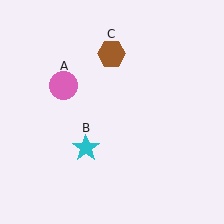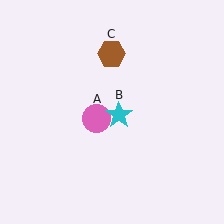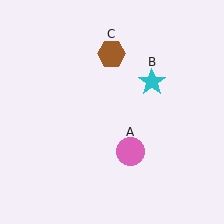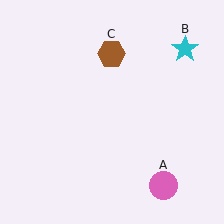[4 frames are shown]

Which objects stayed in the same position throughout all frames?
Brown hexagon (object C) remained stationary.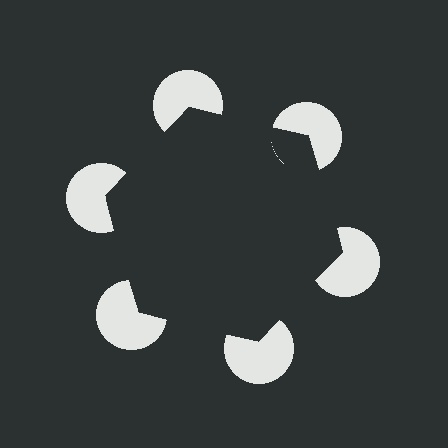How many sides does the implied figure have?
6 sides.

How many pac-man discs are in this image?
There are 6 — one at each vertex of the illusory hexagon.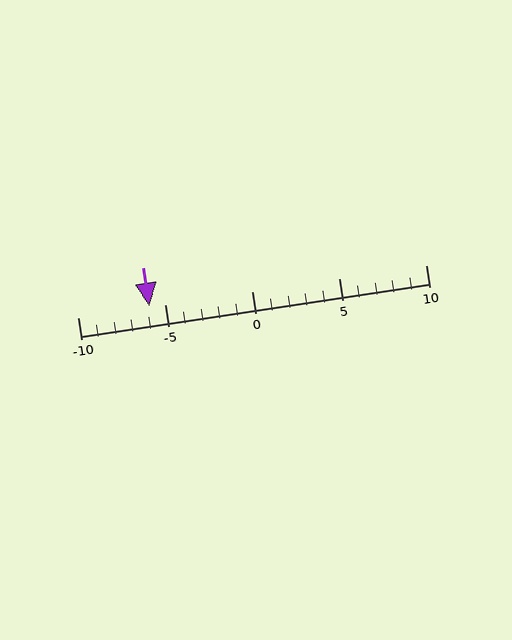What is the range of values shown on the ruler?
The ruler shows values from -10 to 10.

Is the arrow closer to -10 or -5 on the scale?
The arrow is closer to -5.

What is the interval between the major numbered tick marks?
The major tick marks are spaced 5 units apart.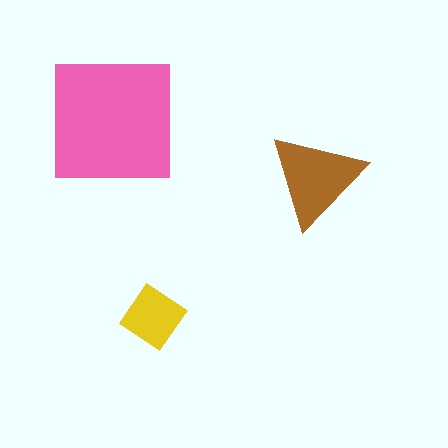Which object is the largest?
The pink square.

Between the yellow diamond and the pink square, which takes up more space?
The pink square.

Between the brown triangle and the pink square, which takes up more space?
The pink square.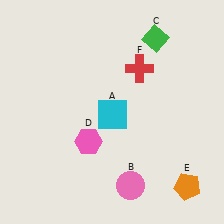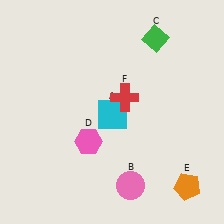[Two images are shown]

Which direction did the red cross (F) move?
The red cross (F) moved down.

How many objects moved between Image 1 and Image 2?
1 object moved between the two images.